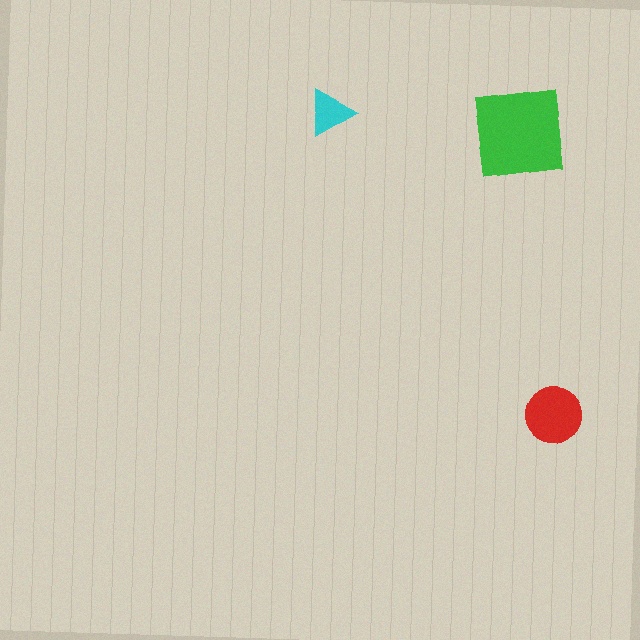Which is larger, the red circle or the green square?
The green square.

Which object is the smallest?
The cyan triangle.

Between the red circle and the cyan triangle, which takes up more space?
The red circle.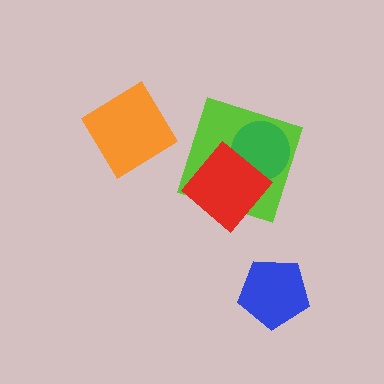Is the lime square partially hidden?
Yes, it is partially covered by another shape.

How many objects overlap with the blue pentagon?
0 objects overlap with the blue pentagon.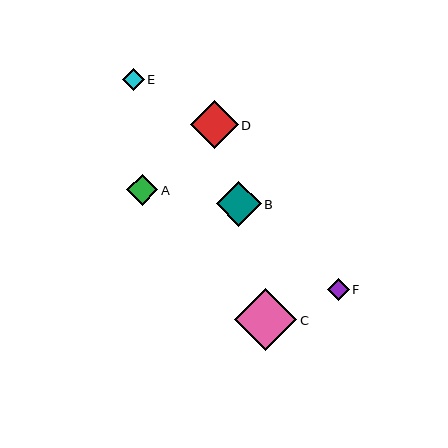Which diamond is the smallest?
Diamond F is the smallest with a size of approximately 21 pixels.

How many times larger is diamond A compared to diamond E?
Diamond A is approximately 1.4 times the size of diamond E.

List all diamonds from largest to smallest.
From largest to smallest: C, D, B, A, E, F.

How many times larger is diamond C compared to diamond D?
Diamond C is approximately 1.3 times the size of diamond D.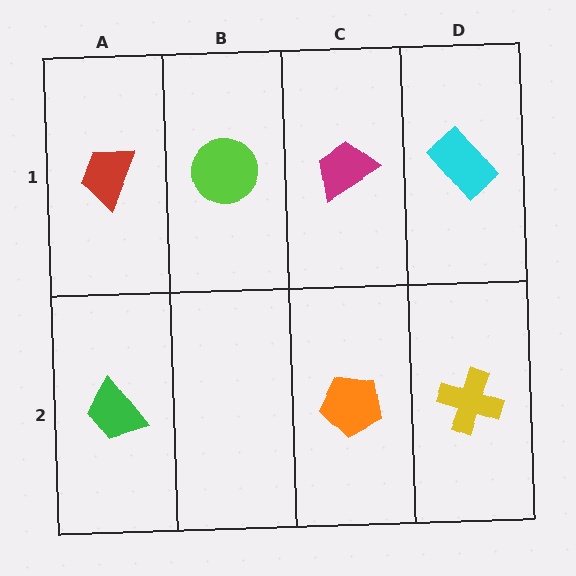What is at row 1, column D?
A cyan rectangle.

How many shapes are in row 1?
4 shapes.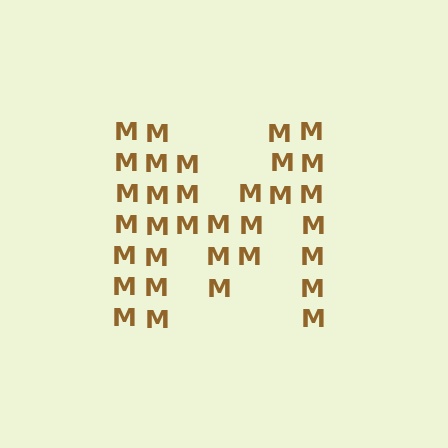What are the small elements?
The small elements are letter M's.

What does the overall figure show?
The overall figure shows the letter M.